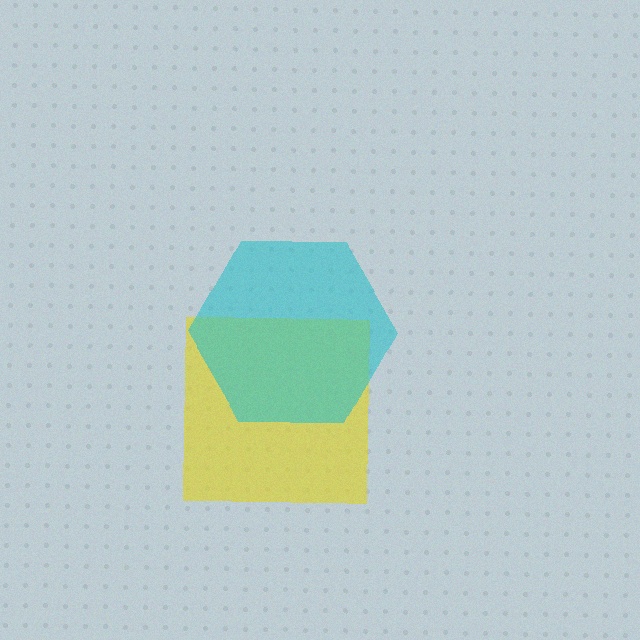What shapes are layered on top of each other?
The layered shapes are: a yellow square, a cyan hexagon.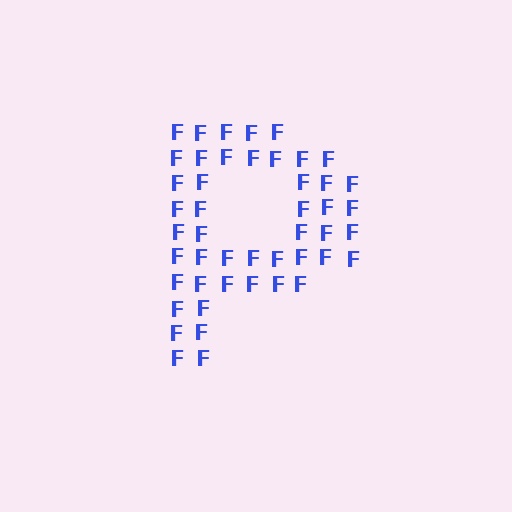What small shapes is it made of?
It is made of small letter F's.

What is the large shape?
The large shape is the letter P.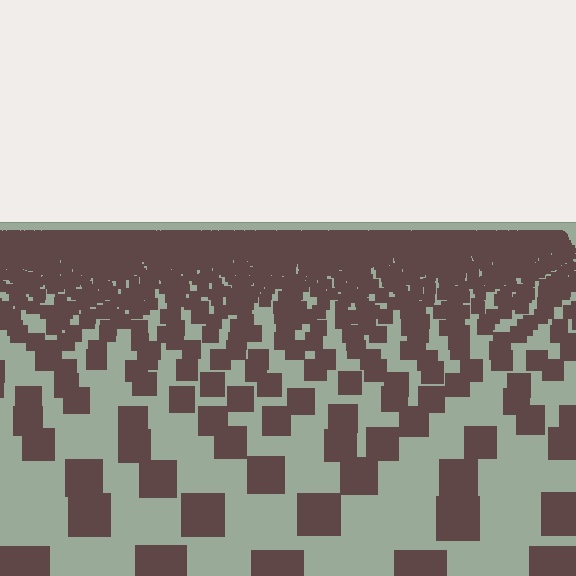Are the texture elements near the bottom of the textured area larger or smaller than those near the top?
Larger. Near the bottom, elements are closer to the viewer and appear at a bigger on-screen size.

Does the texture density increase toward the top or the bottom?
Density increases toward the top.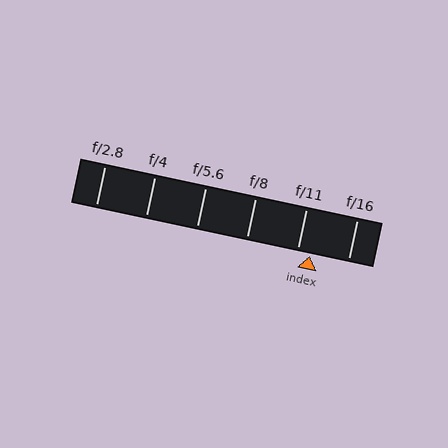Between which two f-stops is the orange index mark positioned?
The index mark is between f/11 and f/16.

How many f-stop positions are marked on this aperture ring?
There are 6 f-stop positions marked.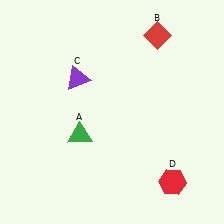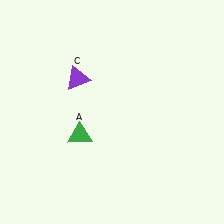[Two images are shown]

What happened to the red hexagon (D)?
The red hexagon (D) was removed in Image 2. It was in the bottom-right area of Image 1.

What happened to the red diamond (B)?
The red diamond (B) was removed in Image 2. It was in the top-right area of Image 1.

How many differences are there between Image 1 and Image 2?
There are 2 differences between the two images.